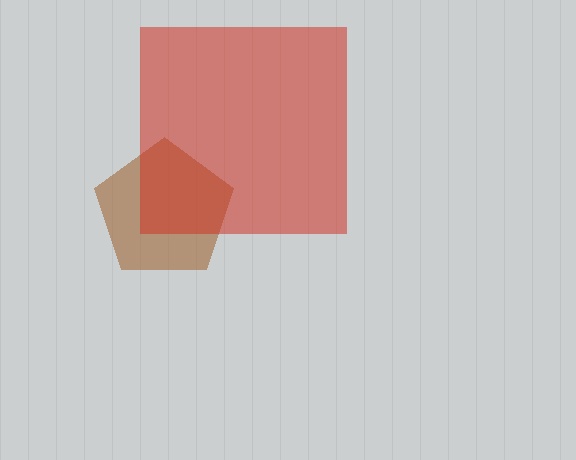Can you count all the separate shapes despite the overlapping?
Yes, there are 2 separate shapes.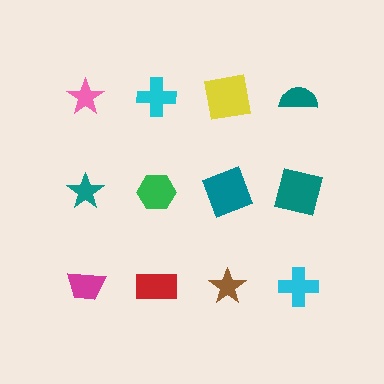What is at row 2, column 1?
A teal star.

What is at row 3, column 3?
A brown star.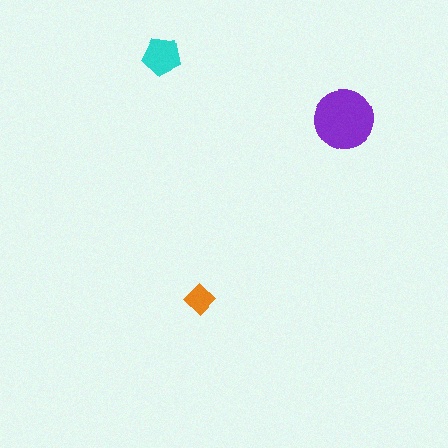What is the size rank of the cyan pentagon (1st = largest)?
2nd.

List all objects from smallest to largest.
The orange diamond, the cyan pentagon, the purple circle.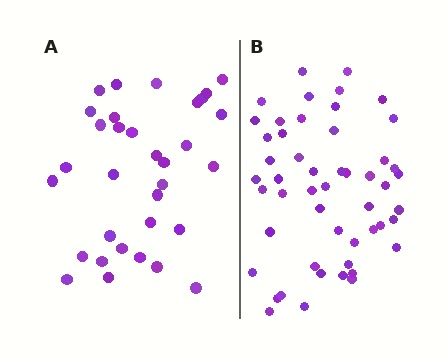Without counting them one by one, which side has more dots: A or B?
Region B (the right region) has more dots.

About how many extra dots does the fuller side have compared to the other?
Region B has approximately 20 more dots than region A.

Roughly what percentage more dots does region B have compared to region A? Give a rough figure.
About 55% more.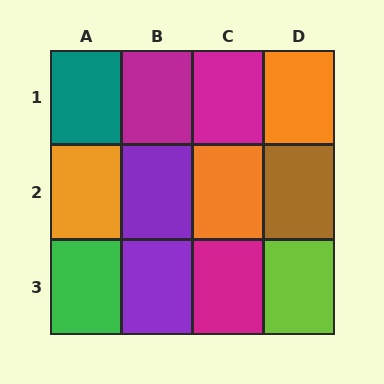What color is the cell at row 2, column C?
Orange.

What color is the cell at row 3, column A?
Green.